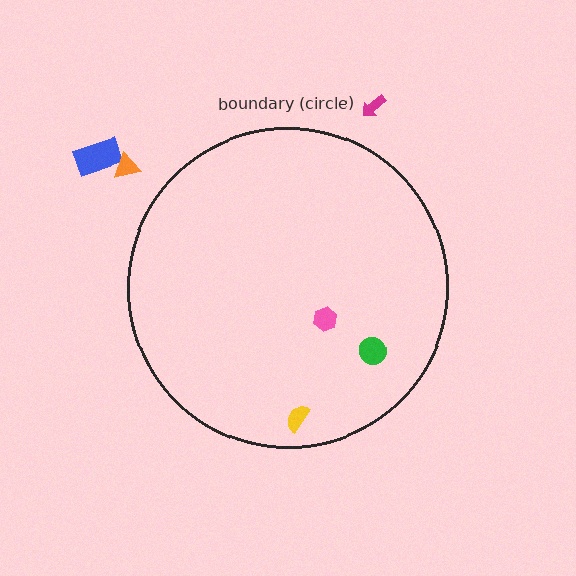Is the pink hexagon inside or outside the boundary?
Inside.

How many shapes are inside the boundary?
3 inside, 3 outside.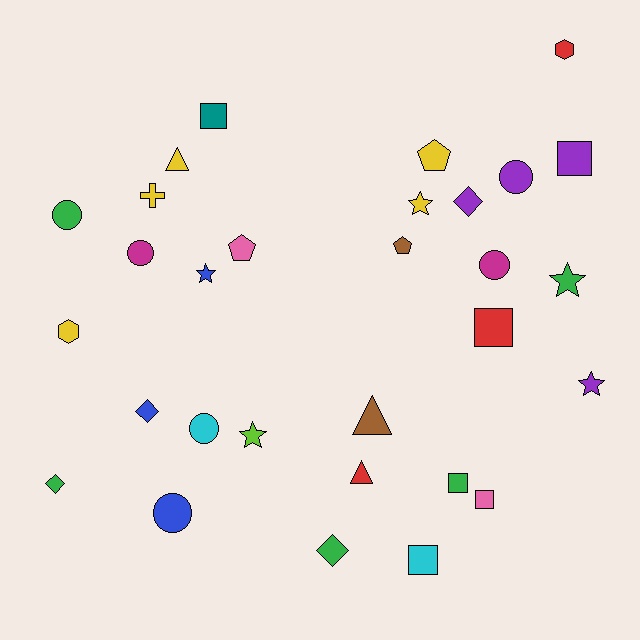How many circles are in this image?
There are 6 circles.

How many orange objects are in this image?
There are no orange objects.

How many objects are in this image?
There are 30 objects.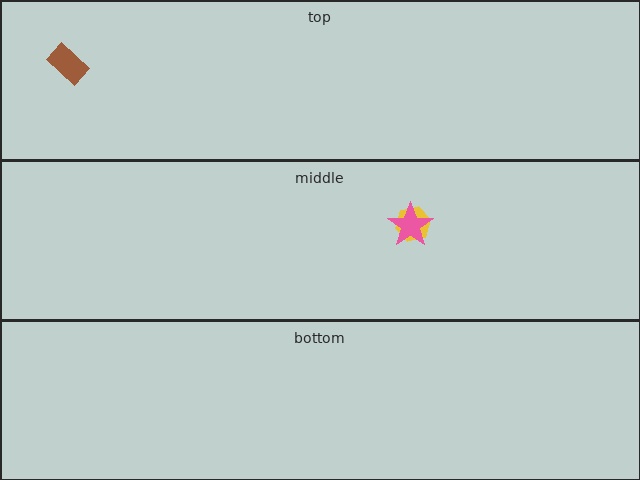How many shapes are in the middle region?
2.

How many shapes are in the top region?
1.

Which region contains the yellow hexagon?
The middle region.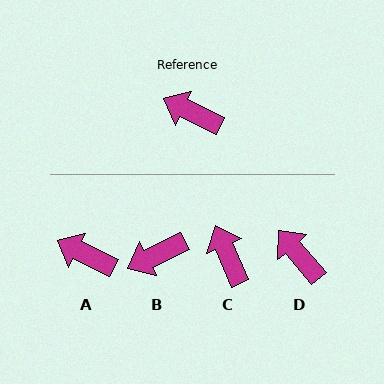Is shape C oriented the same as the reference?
No, it is off by about 41 degrees.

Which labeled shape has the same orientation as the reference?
A.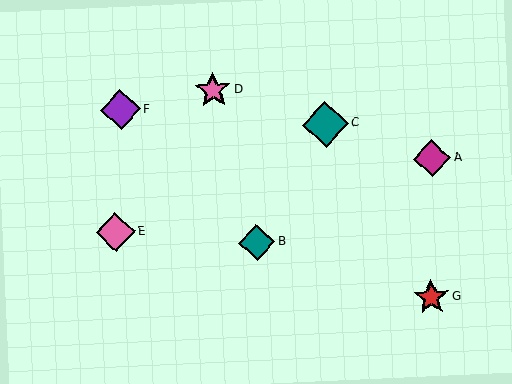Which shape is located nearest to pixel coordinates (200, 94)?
The pink star (labeled D) at (213, 90) is nearest to that location.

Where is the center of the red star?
The center of the red star is at (431, 297).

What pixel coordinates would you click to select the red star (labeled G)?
Click at (431, 297) to select the red star G.